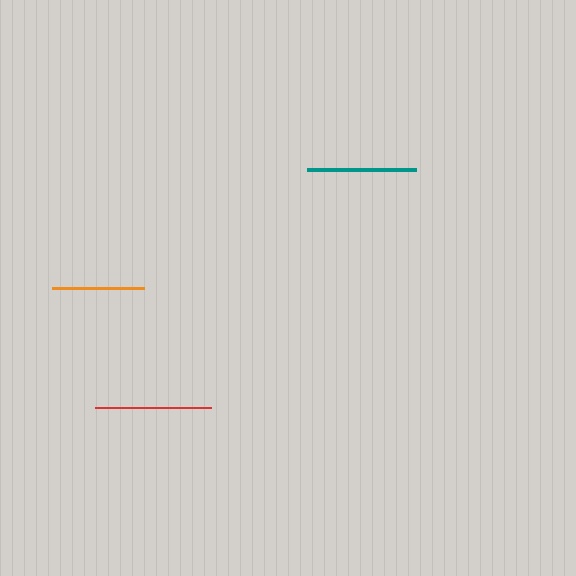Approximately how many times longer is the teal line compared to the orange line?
The teal line is approximately 1.2 times the length of the orange line.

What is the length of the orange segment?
The orange segment is approximately 92 pixels long.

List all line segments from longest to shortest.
From longest to shortest: red, teal, orange.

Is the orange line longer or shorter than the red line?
The red line is longer than the orange line.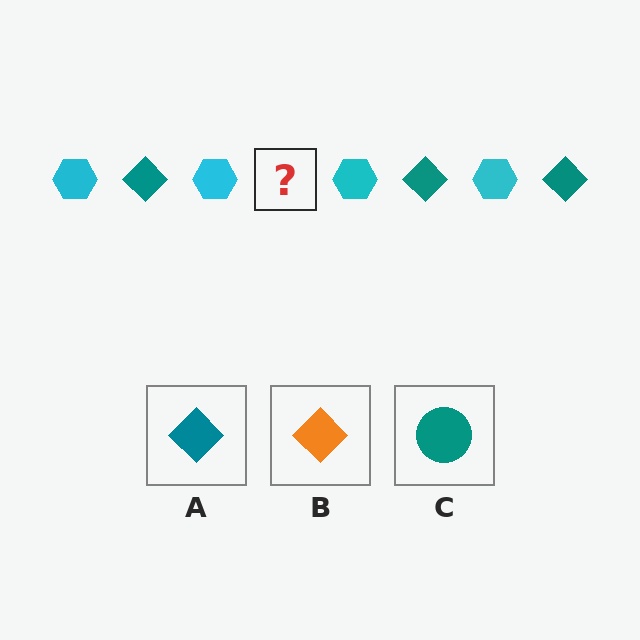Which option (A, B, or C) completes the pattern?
A.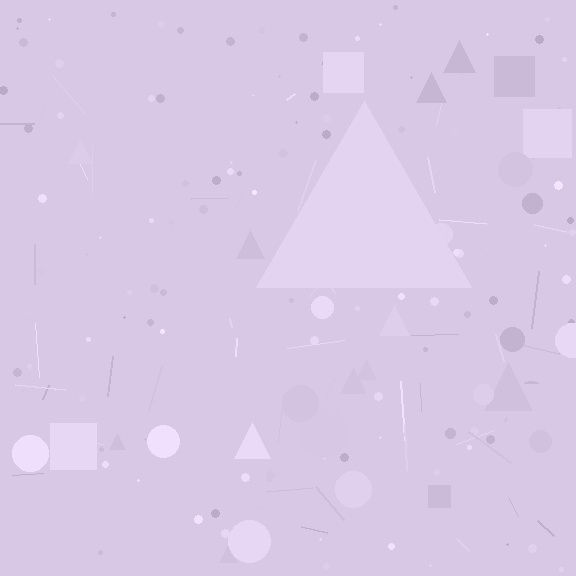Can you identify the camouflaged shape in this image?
The camouflaged shape is a triangle.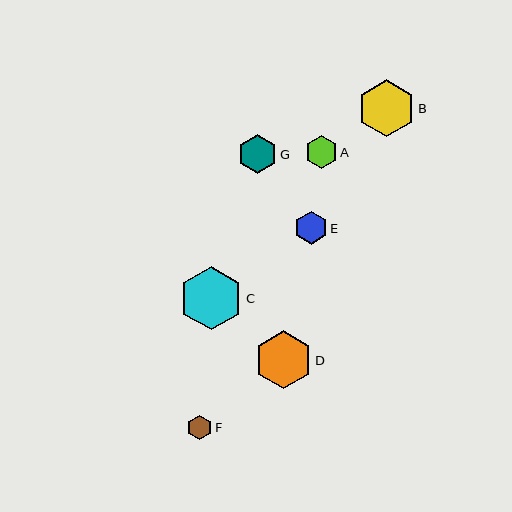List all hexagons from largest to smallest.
From largest to smallest: C, D, B, G, E, A, F.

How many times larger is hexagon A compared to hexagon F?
Hexagon A is approximately 1.3 times the size of hexagon F.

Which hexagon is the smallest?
Hexagon F is the smallest with a size of approximately 24 pixels.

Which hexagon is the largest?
Hexagon C is the largest with a size of approximately 63 pixels.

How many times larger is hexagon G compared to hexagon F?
Hexagon G is approximately 1.6 times the size of hexagon F.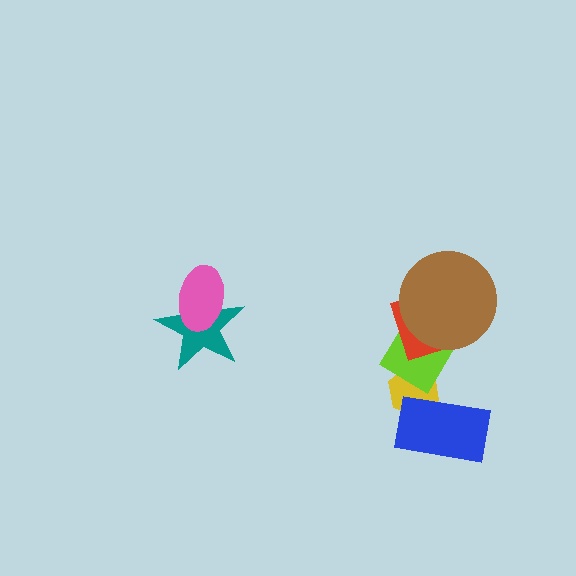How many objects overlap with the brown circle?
2 objects overlap with the brown circle.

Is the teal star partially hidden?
Yes, it is partially covered by another shape.